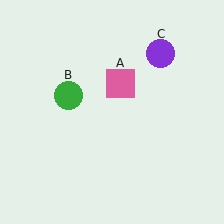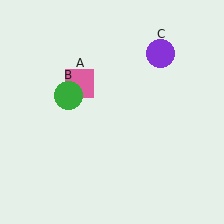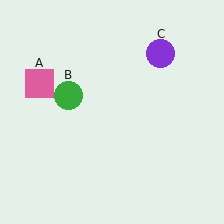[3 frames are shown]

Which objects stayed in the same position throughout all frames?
Green circle (object B) and purple circle (object C) remained stationary.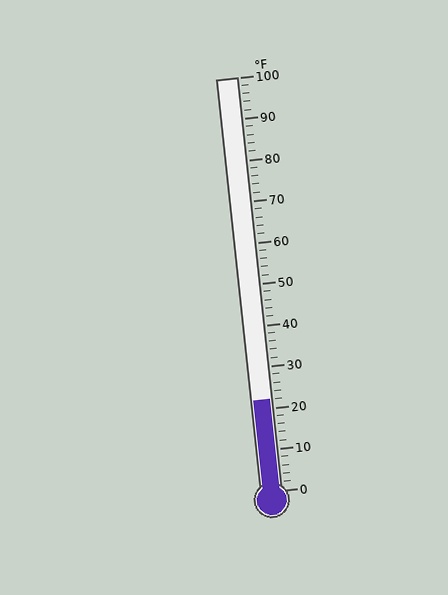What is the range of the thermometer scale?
The thermometer scale ranges from 0°F to 100°F.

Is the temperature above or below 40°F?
The temperature is below 40°F.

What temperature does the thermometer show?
The thermometer shows approximately 22°F.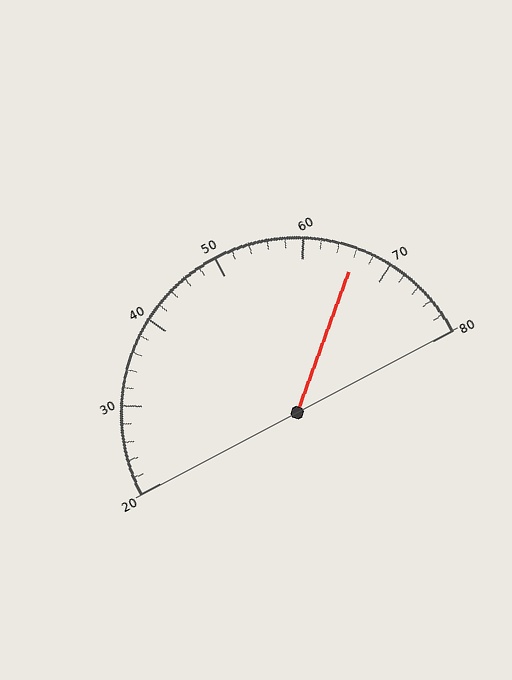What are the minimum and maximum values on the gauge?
The gauge ranges from 20 to 80.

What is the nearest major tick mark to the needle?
The nearest major tick mark is 70.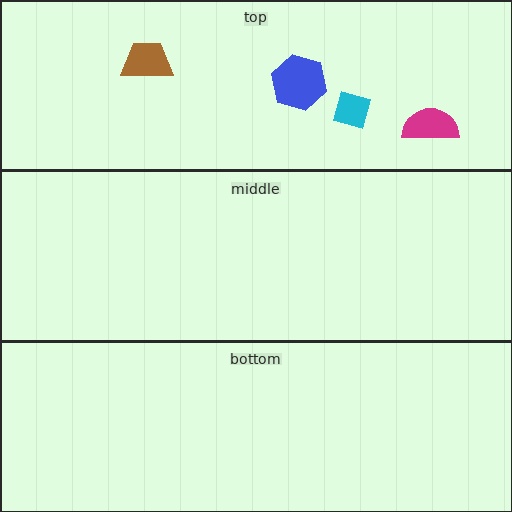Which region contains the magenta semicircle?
The top region.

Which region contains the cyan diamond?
The top region.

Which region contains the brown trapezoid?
The top region.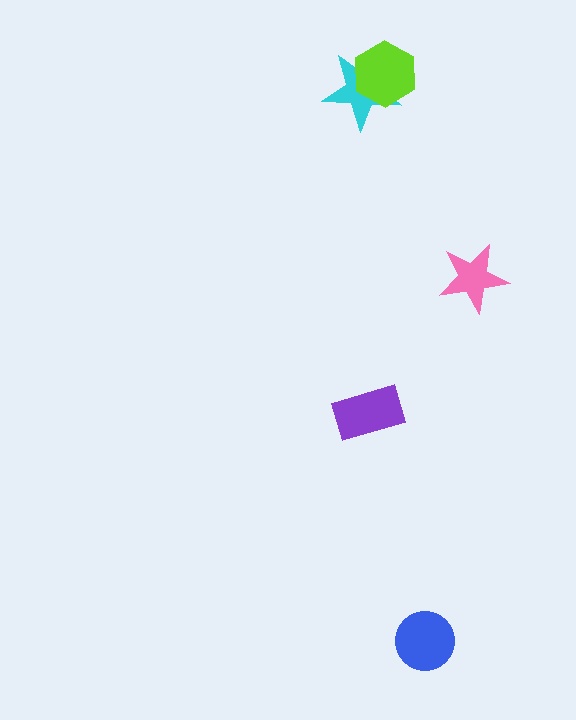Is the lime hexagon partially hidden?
No, no other shape covers it.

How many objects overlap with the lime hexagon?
1 object overlaps with the lime hexagon.